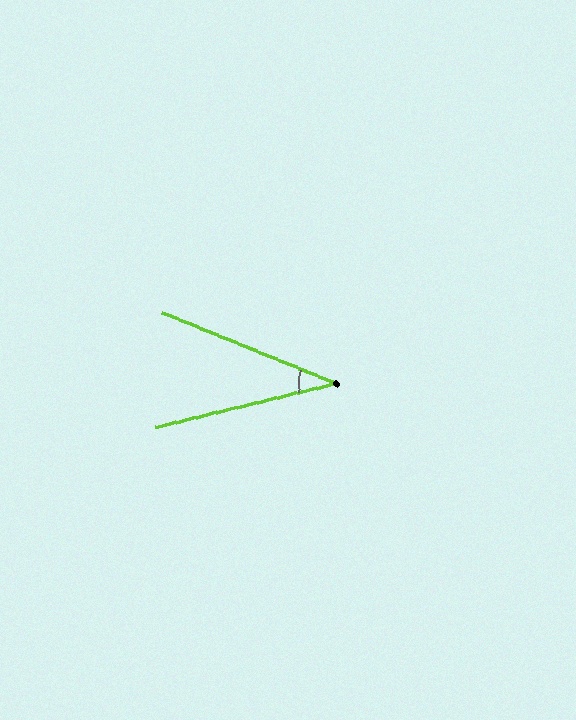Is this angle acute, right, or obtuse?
It is acute.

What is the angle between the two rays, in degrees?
Approximately 36 degrees.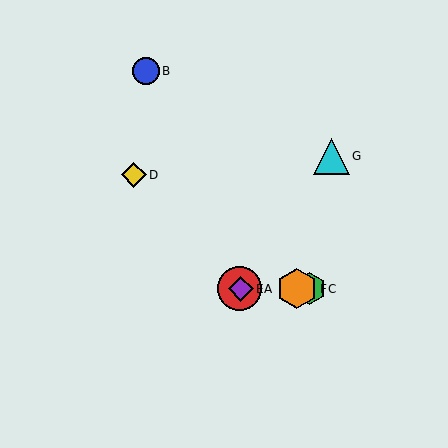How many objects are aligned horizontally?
4 objects (A, C, E, F) are aligned horizontally.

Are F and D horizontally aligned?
No, F is at y≈289 and D is at y≈175.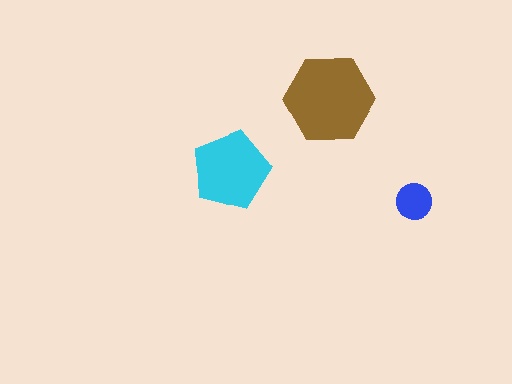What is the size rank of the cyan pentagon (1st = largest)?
2nd.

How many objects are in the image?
There are 3 objects in the image.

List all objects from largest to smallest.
The brown hexagon, the cyan pentagon, the blue circle.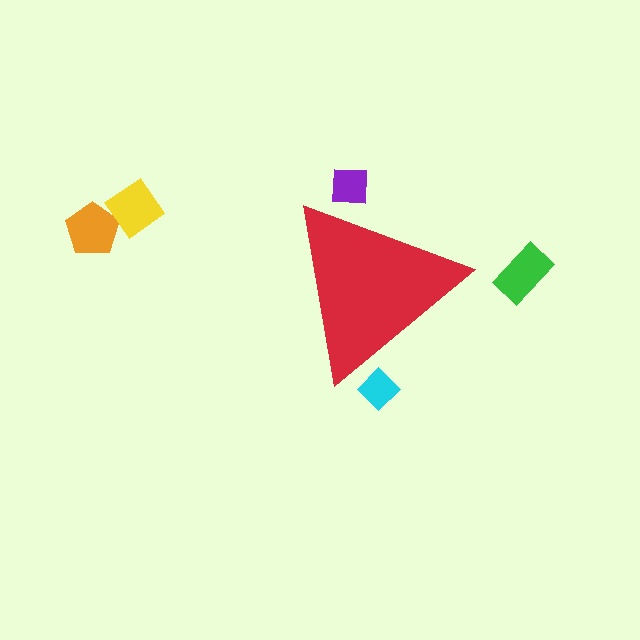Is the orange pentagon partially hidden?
No, the orange pentagon is fully visible.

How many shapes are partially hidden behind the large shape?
2 shapes are partially hidden.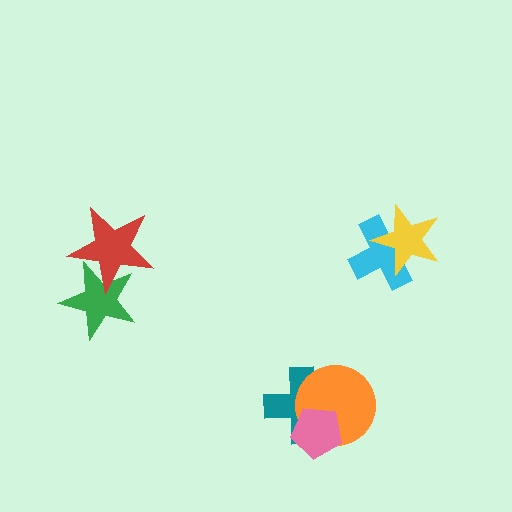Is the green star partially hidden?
Yes, it is partially covered by another shape.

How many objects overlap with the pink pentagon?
2 objects overlap with the pink pentagon.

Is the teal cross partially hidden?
Yes, it is partially covered by another shape.